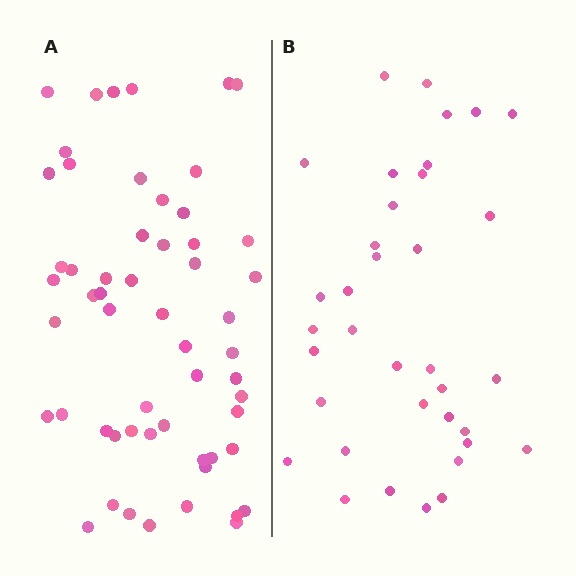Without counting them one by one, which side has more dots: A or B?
Region A (the left region) has more dots.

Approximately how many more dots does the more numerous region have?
Region A has approximately 20 more dots than region B.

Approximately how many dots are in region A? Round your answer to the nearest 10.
About 60 dots. (The exact count is 56, which rounds to 60.)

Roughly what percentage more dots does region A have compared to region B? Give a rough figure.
About 55% more.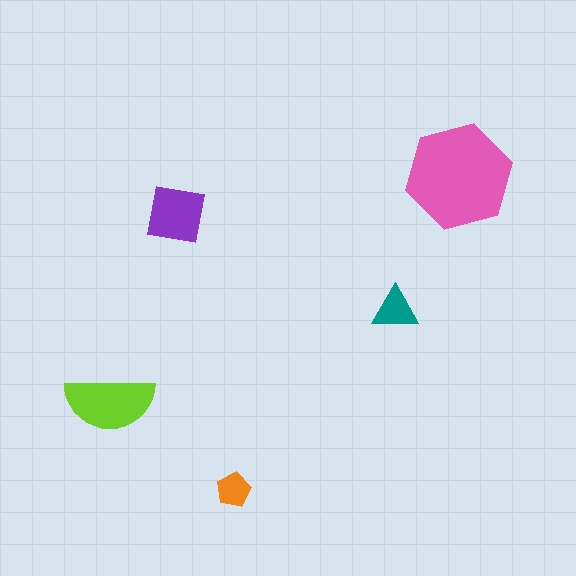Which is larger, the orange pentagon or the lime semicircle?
The lime semicircle.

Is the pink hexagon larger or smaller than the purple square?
Larger.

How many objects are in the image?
There are 5 objects in the image.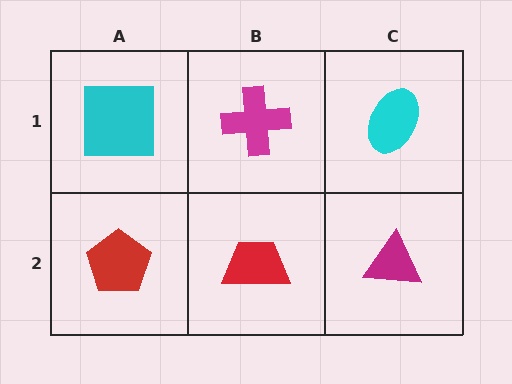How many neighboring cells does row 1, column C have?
2.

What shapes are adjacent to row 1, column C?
A magenta triangle (row 2, column C), a magenta cross (row 1, column B).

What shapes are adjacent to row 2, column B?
A magenta cross (row 1, column B), a red pentagon (row 2, column A), a magenta triangle (row 2, column C).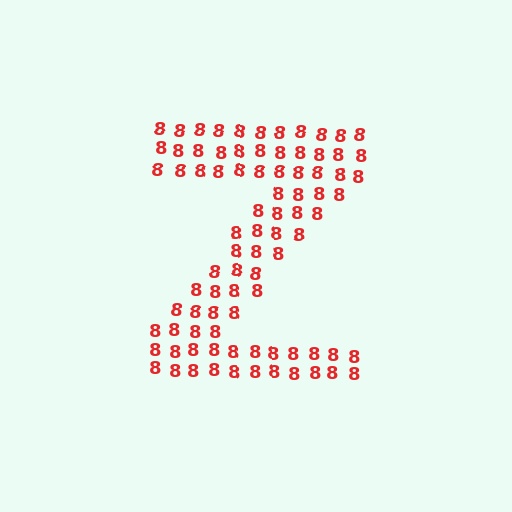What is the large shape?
The large shape is the letter Z.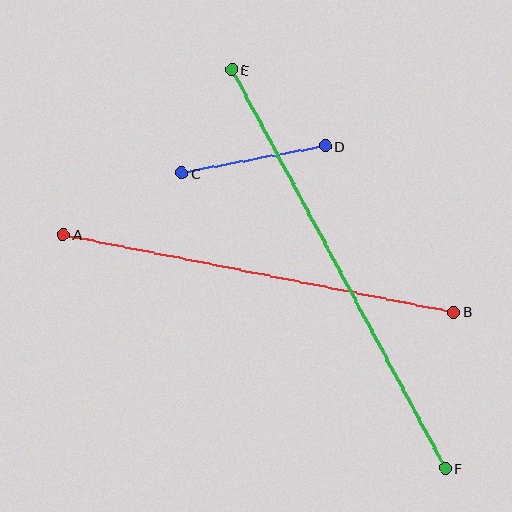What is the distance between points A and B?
The distance is approximately 398 pixels.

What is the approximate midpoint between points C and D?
The midpoint is at approximately (254, 160) pixels.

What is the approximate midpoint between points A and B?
The midpoint is at approximately (259, 273) pixels.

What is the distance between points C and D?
The distance is approximately 146 pixels.